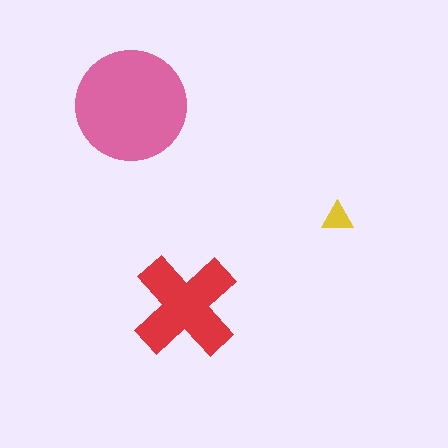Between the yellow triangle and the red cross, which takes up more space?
The red cross.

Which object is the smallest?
The yellow triangle.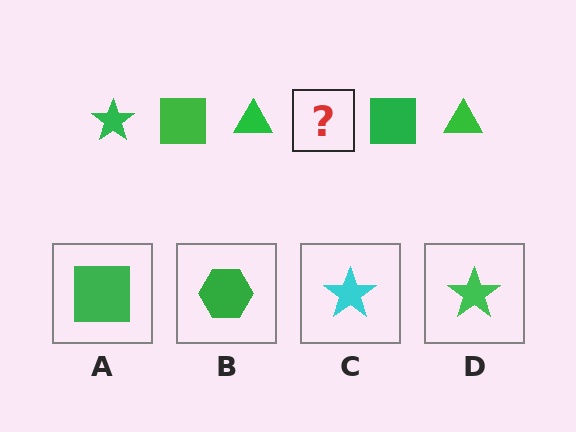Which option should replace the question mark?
Option D.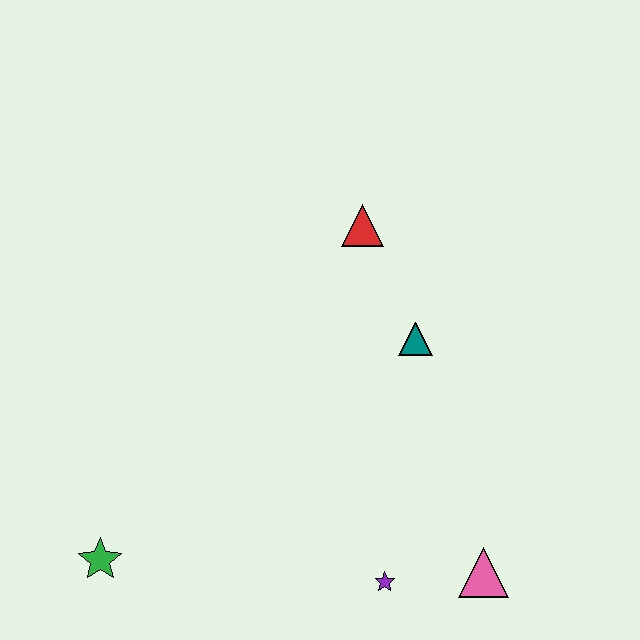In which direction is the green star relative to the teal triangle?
The green star is to the left of the teal triangle.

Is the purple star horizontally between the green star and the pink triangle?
Yes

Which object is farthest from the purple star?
The red triangle is farthest from the purple star.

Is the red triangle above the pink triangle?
Yes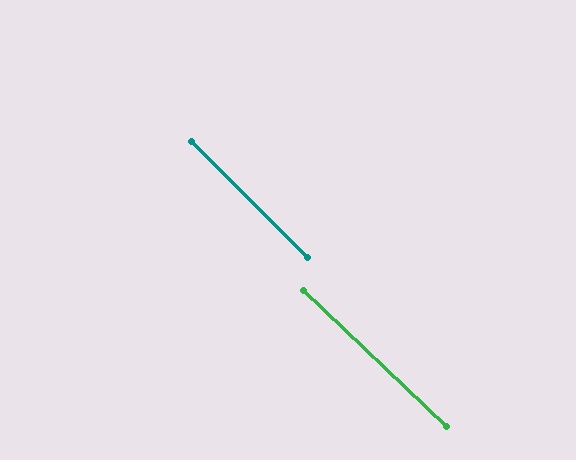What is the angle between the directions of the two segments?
Approximately 1 degree.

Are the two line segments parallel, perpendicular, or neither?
Parallel — their directions differ by only 1.3°.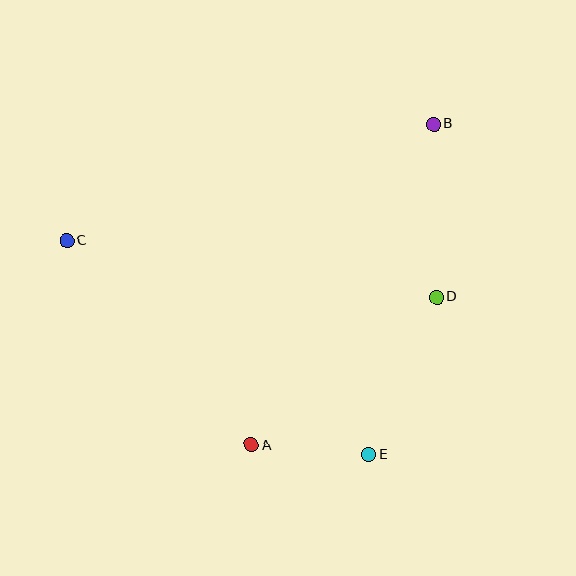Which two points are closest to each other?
Points A and E are closest to each other.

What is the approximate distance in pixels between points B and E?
The distance between B and E is approximately 337 pixels.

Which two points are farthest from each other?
Points B and C are farthest from each other.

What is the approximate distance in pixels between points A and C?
The distance between A and C is approximately 275 pixels.